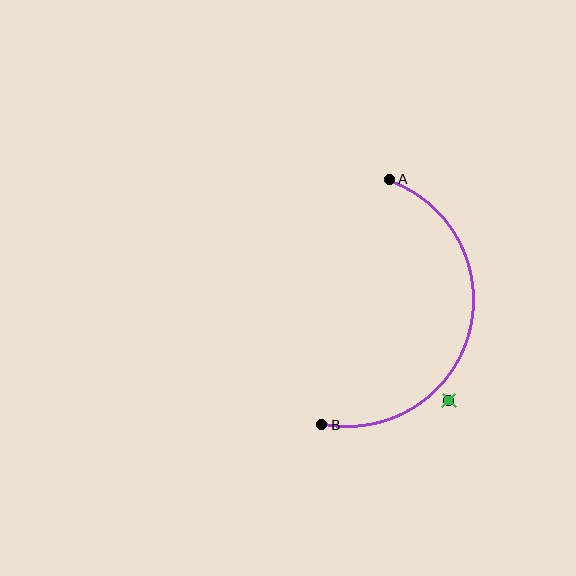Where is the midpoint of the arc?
The arc midpoint is the point on the curve farthest from the straight line joining A and B. It sits to the right of that line.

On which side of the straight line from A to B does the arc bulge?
The arc bulges to the right of the straight line connecting A and B.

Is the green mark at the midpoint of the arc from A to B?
No — the green mark does not lie on the arc at all. It sits slightly outside the curve.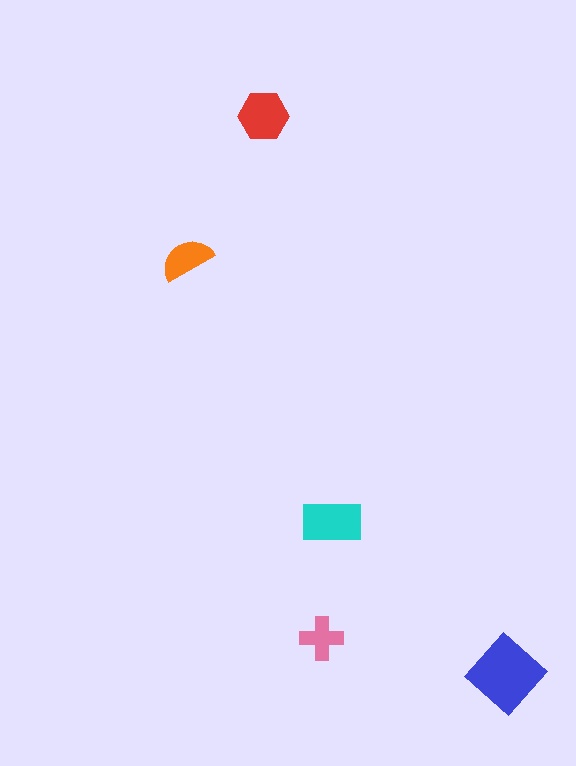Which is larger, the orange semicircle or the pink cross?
The orange semicircle.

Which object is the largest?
The blue diamond.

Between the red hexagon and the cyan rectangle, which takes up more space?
The cyan rectangle.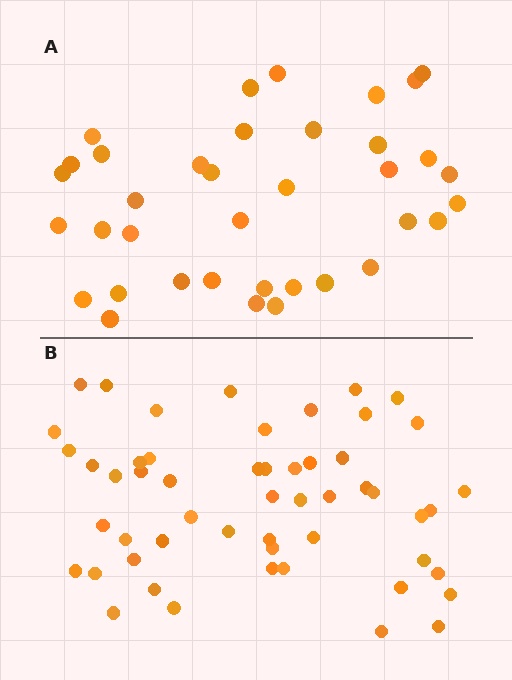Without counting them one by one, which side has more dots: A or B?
Region B (the bottom region) has more dots.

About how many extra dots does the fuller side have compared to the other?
Region B has approximately 15 more dots than region A.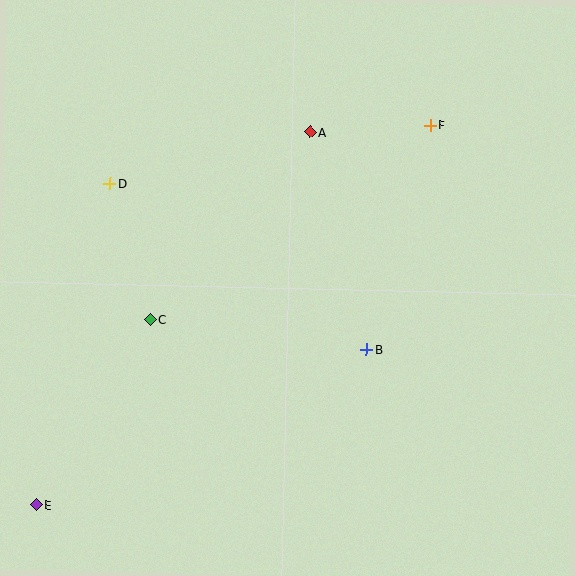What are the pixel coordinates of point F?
Point F is at (430, 126).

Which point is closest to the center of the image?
Point B at (366, 350) is closest to the center.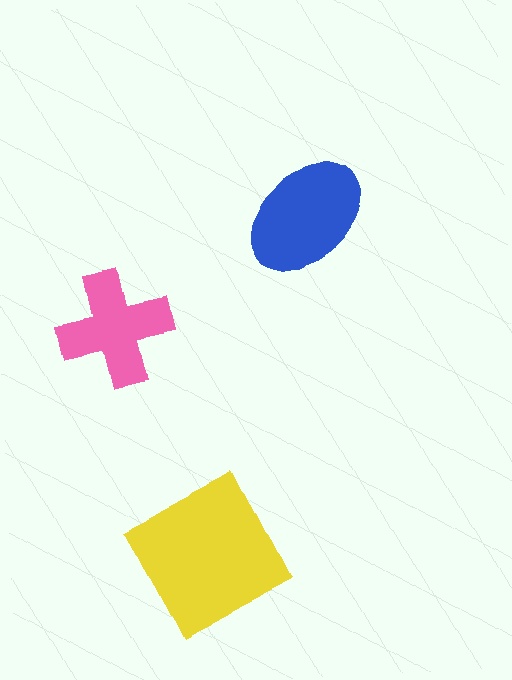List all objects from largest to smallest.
The yellow square, the blue ellipse, the pink cross.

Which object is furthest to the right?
The blue ellipse is rightmost.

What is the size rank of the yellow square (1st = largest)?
1st.